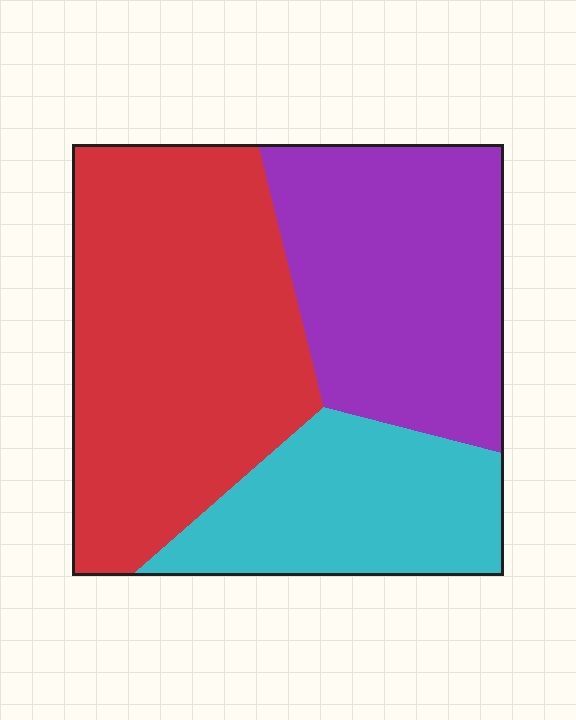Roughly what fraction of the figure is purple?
Purple takes up about one third (1/3) of the figure.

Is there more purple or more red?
Red.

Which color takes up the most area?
Red, at roughly 45%.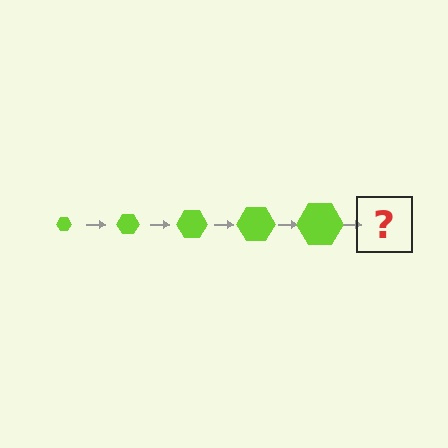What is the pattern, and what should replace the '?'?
The pattern is that the hexagon gets progressively larger each step. The '?' should be a lime hexagon, larger than the previous one.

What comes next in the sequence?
The next element should be a lime hexagon, larger than the previous one.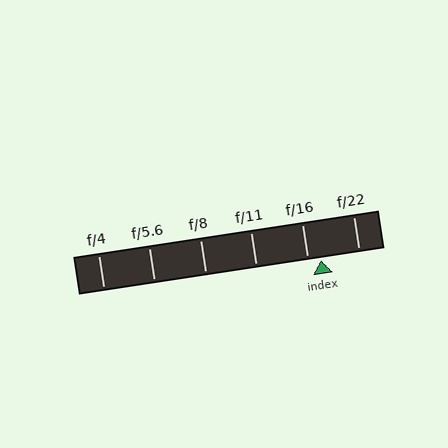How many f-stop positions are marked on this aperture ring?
There are 6 f-stop positions marked.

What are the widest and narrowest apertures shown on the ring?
The widest aperture shown is f/4 and the narrowest is f/22.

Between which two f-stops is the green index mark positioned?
The index mark is between f/16 and f/22.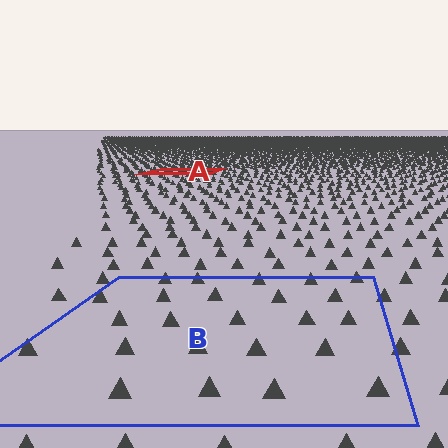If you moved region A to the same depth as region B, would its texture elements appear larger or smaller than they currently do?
They would appear larger. At a closer depth, the same texture elements are projected at a bigger on-screen size.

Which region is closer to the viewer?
Region B is closer. The texture elements there are larger and more spread out.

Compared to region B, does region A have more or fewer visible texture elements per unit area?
Region A has more texture elements per unit area — they are packed more densely because it is farther away.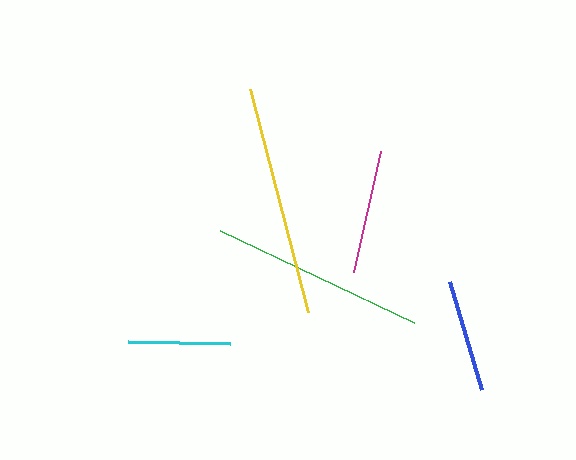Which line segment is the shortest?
The cyan line is the shortest at approximately 101 pixels.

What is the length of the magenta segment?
The magenta segment is approximately 124 pixels long.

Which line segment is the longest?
The yellow line is the longest at approximately 230 pixels.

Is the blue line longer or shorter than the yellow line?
The yellow line is longer than the blue line.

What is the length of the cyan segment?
The cyan segment is approximately 101 pixels long.